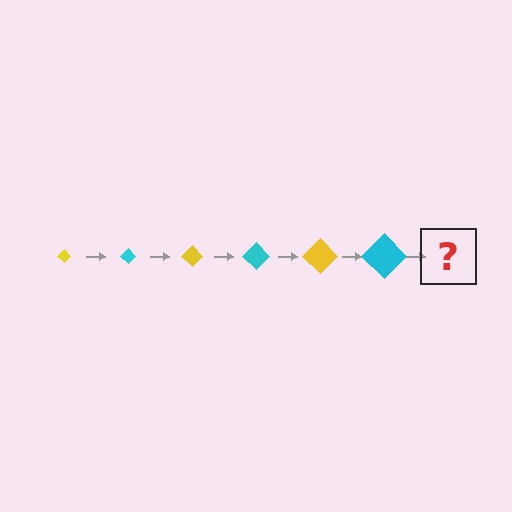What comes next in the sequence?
The next element should be a yellow diamond, larger than the previous one.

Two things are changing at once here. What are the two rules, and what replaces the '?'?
The two rules are that the diamond grows larger each step and the color cycles through yellow and cyan. The '?' should be a yellow diamond, larger than the previous one.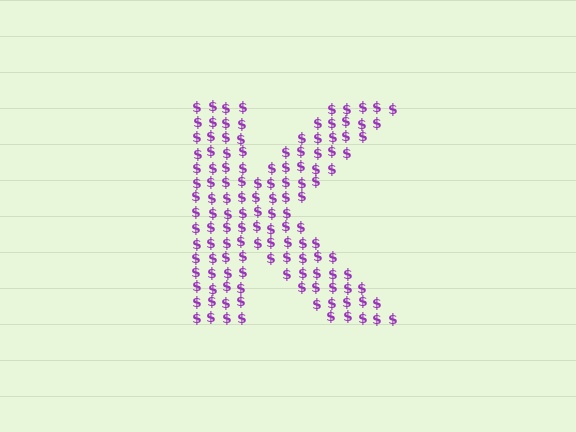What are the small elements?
The small elements are dollar signs.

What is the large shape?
The large shape is the letter K.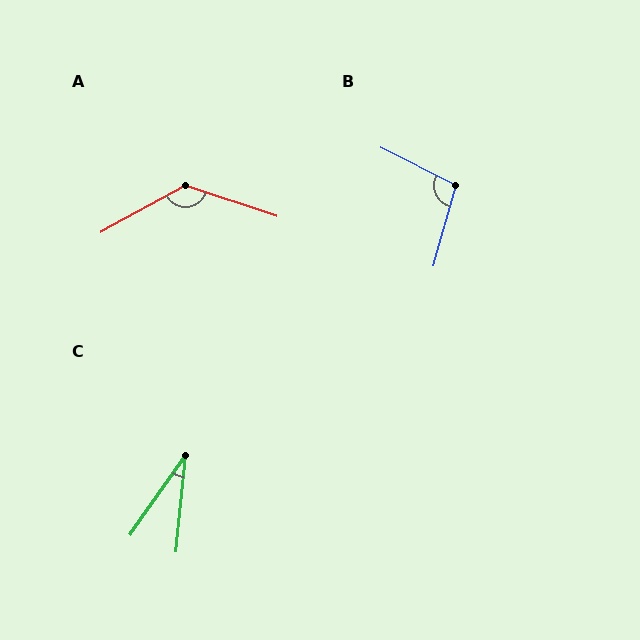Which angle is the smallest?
C, at approximately 29 degrees.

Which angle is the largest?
A, at approximately 132 degrees.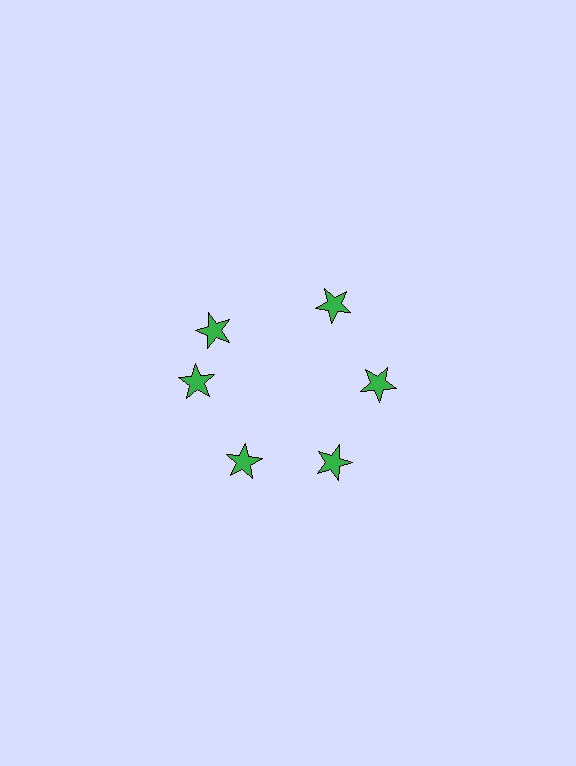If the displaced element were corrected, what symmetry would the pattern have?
It would have 6-fold rotational symmetry — the pattern would map onto itself every 60 degrees.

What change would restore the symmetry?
The symmetry would be restored by rotating it back into even spacing with its neighbors so that all 6 stars sit at equal angles and equal distance from the center.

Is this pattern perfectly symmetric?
No. The 6 green stars are arranged in a ring, but one element near the 11 o'clock position is rotated out of alignment along the ring, breaking the 6-fold rotational symmetry.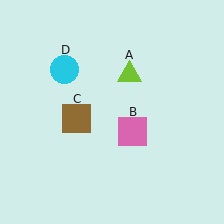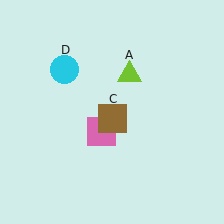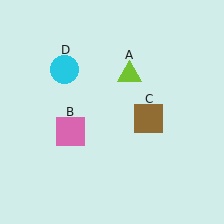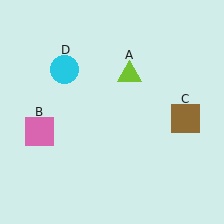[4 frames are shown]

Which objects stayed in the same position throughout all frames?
Lime triangle (object A) and cyan circle (object D) remained stationary.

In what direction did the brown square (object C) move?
The brown square (object C) moved right.